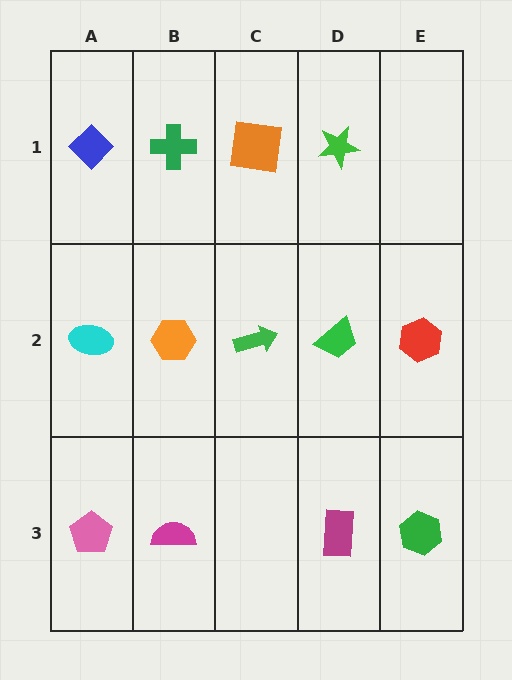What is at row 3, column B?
A magenta semicircle.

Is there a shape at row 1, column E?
No, that cell is empty.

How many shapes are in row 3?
4 shapes.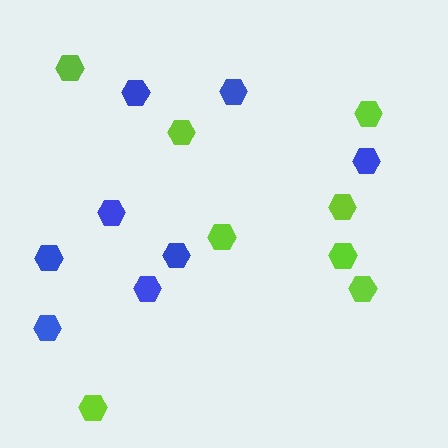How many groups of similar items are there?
There are 2 groups: one group of blue hexagons (8) and one group of lime hexagons (8).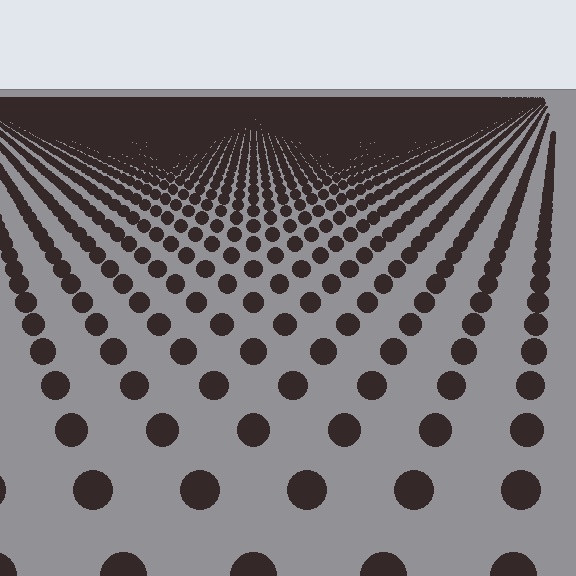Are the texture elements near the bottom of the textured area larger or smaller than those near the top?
Larger. Near the bottom, elements are closer to the viewer and appear at a bigger on-screen size.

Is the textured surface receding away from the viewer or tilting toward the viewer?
The surface is receding away from the viewer. Texture elements get smaller and denser toward the top.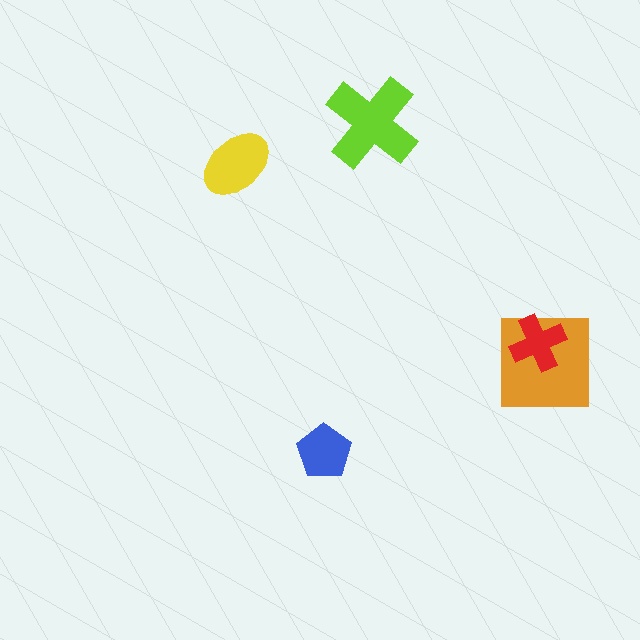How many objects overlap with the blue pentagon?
0 objects overlap with the blue pentagon.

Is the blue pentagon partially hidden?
No, no other shape covers it.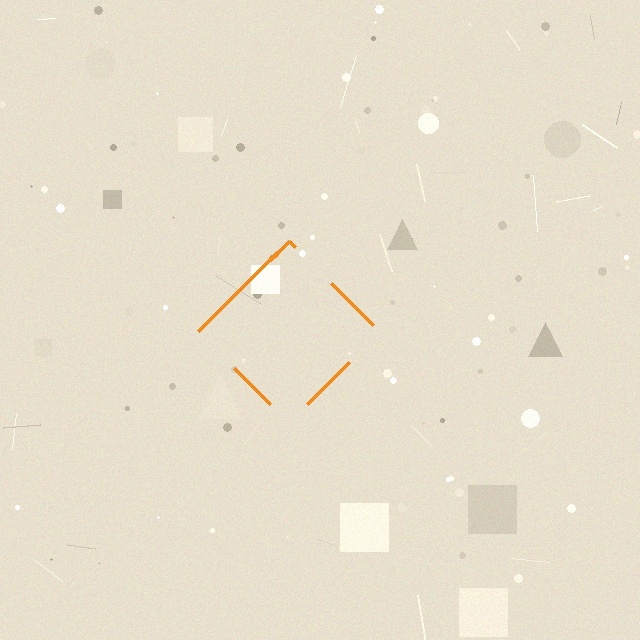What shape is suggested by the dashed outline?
The dashed outline suggests a diamond.